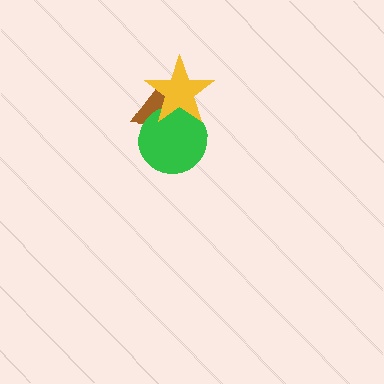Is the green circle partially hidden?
Yes, it is partially covered by another shape.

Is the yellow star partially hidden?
No, no other shape covers it.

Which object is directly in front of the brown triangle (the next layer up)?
The green circle is directly in front of the brown triangle.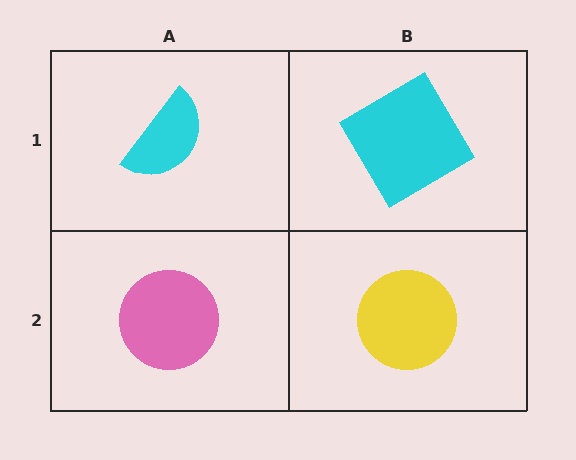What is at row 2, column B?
A yellow circle.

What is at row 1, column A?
A cyan semicircle.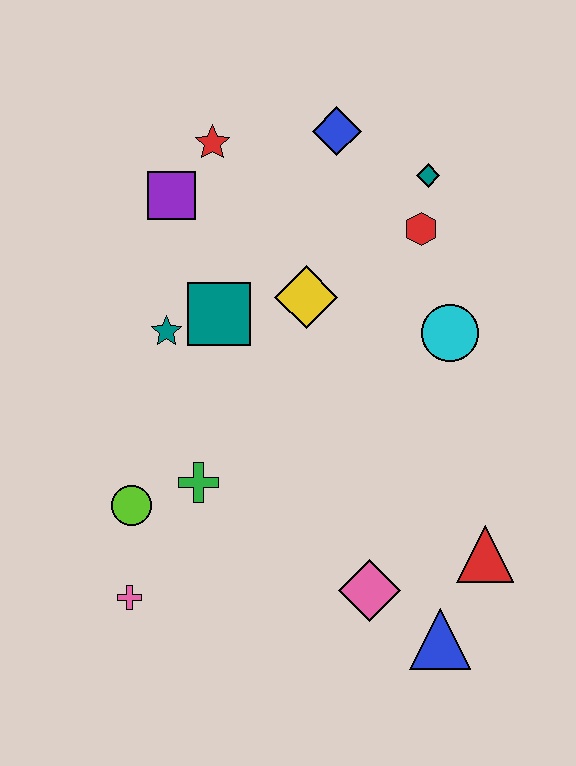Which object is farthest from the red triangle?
The red star is farthest from the red triangle.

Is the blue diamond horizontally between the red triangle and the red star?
Yes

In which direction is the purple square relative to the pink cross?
The purple square is above the pink cross.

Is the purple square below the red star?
Yes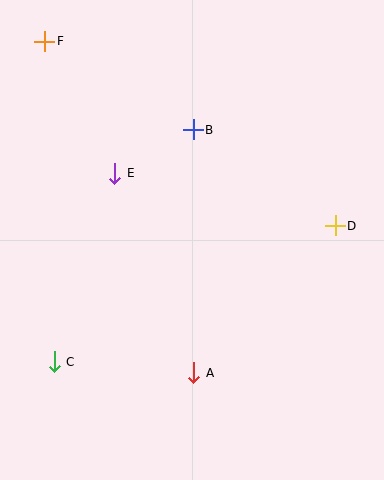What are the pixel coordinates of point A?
Point A is at (194, 373).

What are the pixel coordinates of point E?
Point E is at (115, 173).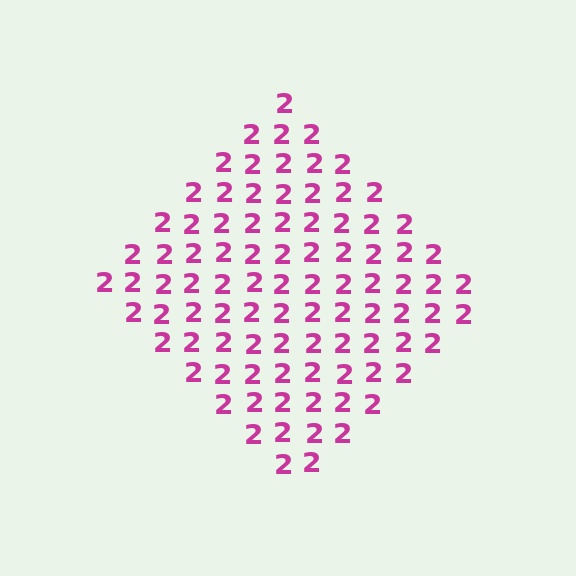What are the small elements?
The small elements are digit 2's.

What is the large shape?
The large shape is a diamond.